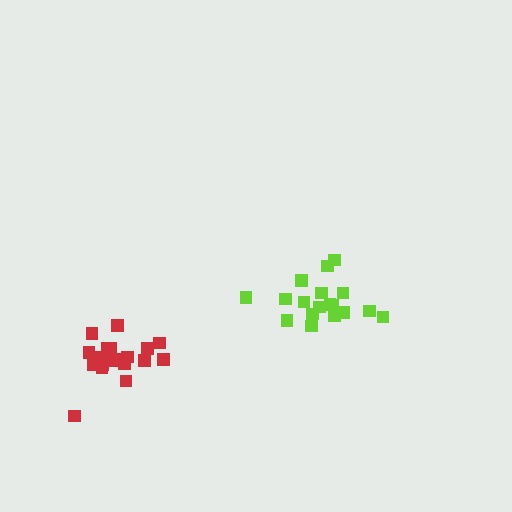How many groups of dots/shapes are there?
There are 2 groups.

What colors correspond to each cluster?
The clusters are colored: red, lime.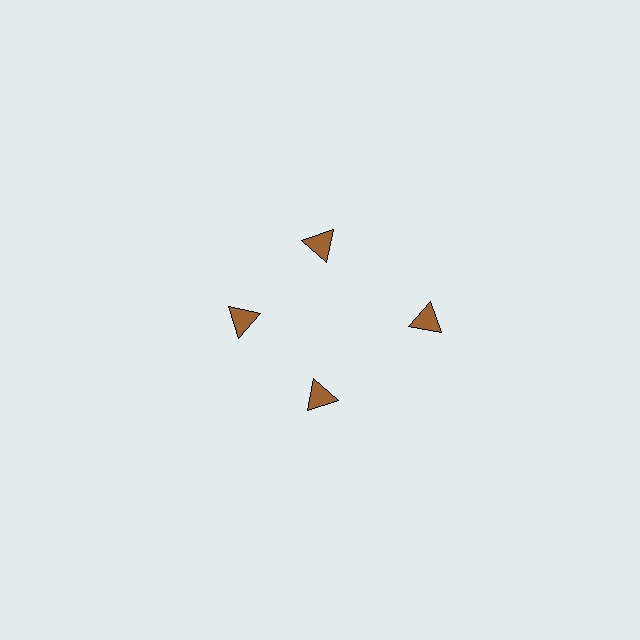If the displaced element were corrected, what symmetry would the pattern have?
It would have 4-fold rotational symmetry — the pattern would map onto itself every 90 degrees.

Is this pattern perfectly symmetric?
No. The 4 brown triangles are arranged in a ring, but one element near the 3 o'clock position is pushed outward from the center, breaking the 4-fold rotational symmetry.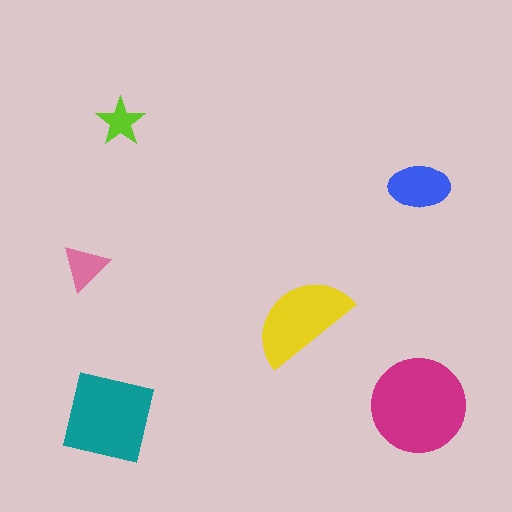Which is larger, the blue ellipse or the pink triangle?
The blue ellipse.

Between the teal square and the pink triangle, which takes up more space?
The teal square.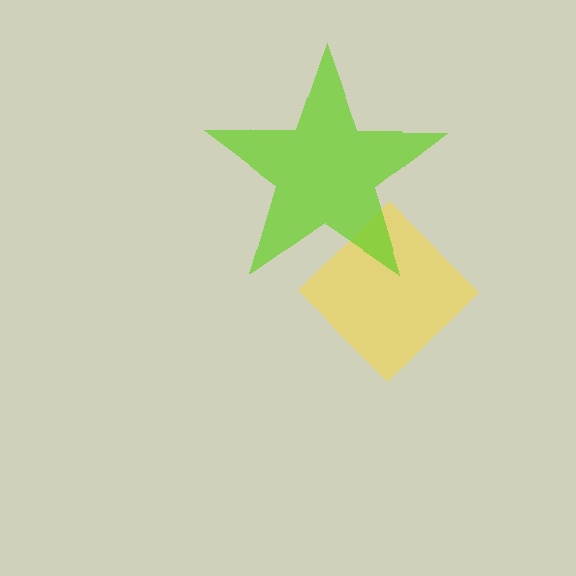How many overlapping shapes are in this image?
There are 2 overlapping shapes in the image.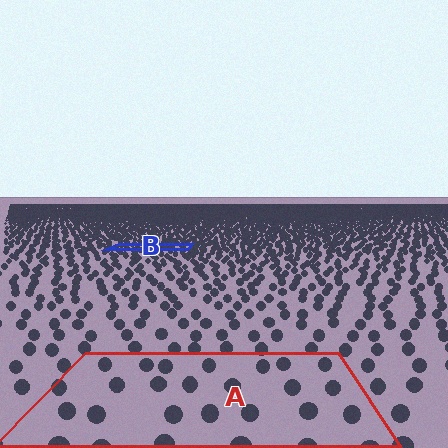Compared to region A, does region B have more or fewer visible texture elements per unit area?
Region B has more texture elements per unit area — they are packed more densely because it is farther away.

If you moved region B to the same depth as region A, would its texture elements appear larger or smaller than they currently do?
They would appear larger. At a closer depth, the same texture elements are projected at a bigger on-screen size.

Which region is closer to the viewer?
Region A is closer. The texture elements there are larger and more spread out.